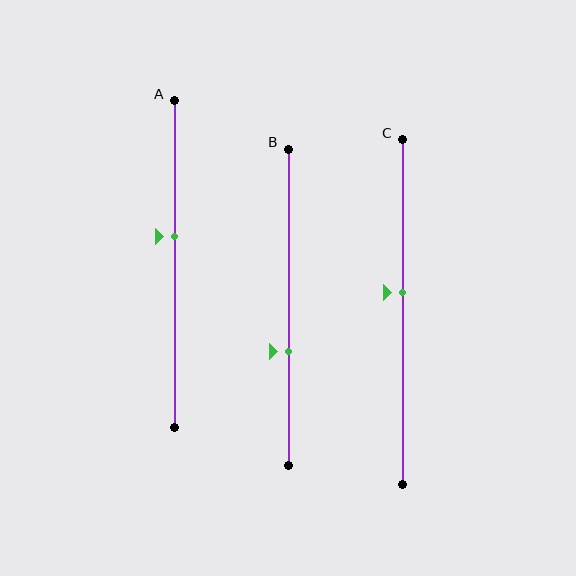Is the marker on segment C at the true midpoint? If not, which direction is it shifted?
No, the marker on segment C is shifted upward by about 6% of the segment length.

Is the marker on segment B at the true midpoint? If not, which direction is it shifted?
No, the marker on segment B is shifted downward by about 14% of the segment length.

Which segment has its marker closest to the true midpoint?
Segment C has its marker closest to the true midpoint.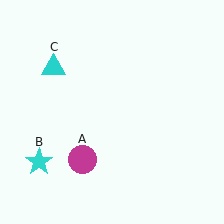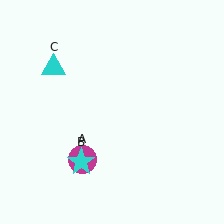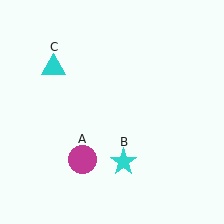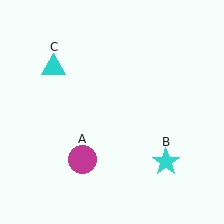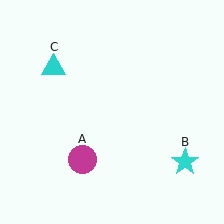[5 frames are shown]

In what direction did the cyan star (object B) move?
The cyan star (object B) moved right.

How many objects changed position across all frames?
1 object changed position: cyan star (object B).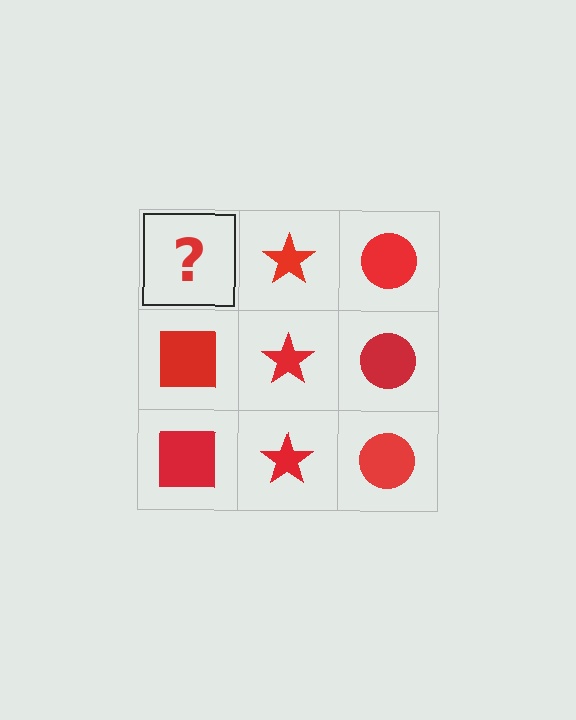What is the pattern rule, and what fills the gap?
The rule is that each column has a consistent shape. The gap should be filled with a red square.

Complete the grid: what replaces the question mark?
The question mark should be replaced with a red square.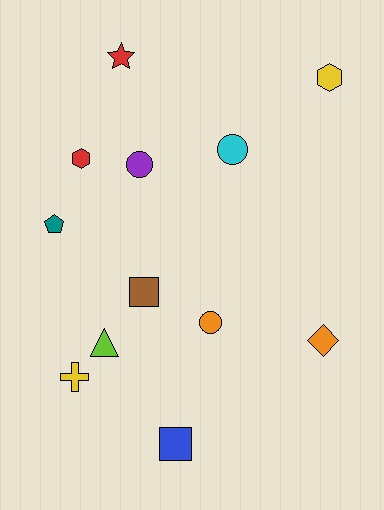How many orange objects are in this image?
There are 2 orange objects.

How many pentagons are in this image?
There is 1 pentagon.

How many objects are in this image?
There are 12 objects.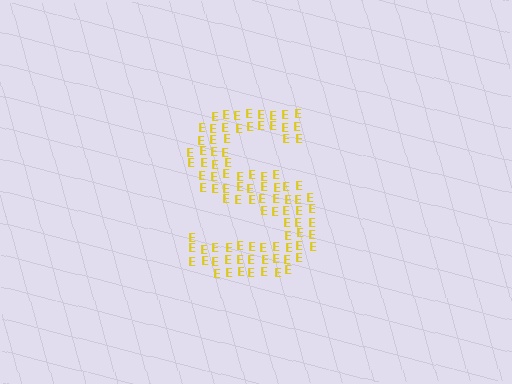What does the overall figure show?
The overall figure shows the letter S.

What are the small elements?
The small elements are letter E's.